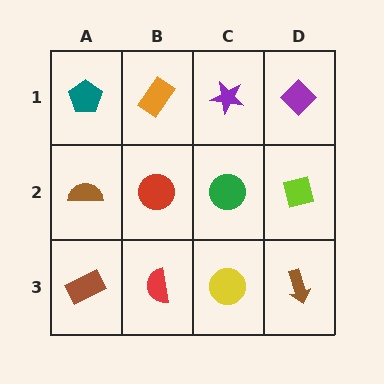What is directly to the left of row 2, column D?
A green circle.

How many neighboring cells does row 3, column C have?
3.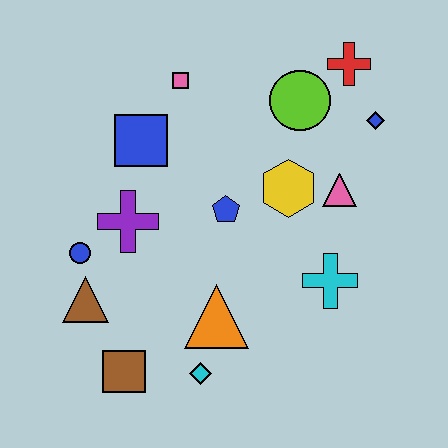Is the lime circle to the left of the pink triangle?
Yes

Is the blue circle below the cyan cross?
No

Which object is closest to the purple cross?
The blue circle is closest to the purple cross.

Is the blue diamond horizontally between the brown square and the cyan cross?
No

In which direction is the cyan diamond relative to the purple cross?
The cyan diamond is below the purple cross.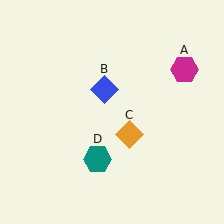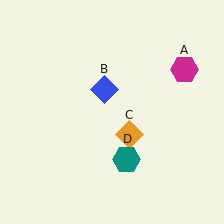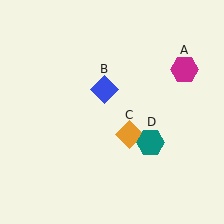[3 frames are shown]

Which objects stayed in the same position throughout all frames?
Magenta hexagon (object A) and blue diamond (object B) and orange diamond (object C) remained stationary.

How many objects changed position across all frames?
1 object changed position: teal hexagon (object D).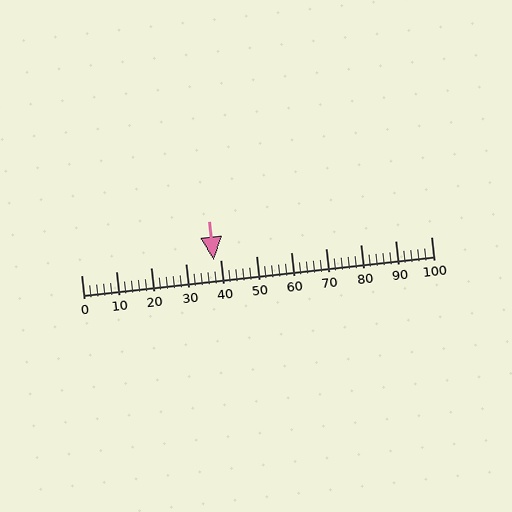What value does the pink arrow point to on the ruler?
The pink arrow points to approximately 38.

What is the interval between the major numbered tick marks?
The major tick marks are spaced 10 units apart.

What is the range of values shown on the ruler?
The ruler shows values from 0 to 100.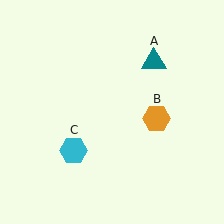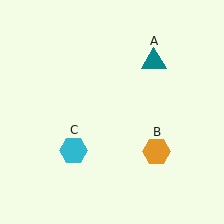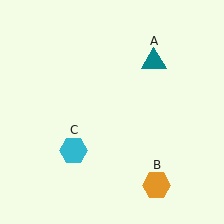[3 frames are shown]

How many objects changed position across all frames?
1 object changed position: orange hexagon (object B).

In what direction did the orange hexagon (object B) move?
The orange hexagon (object B) moved down.